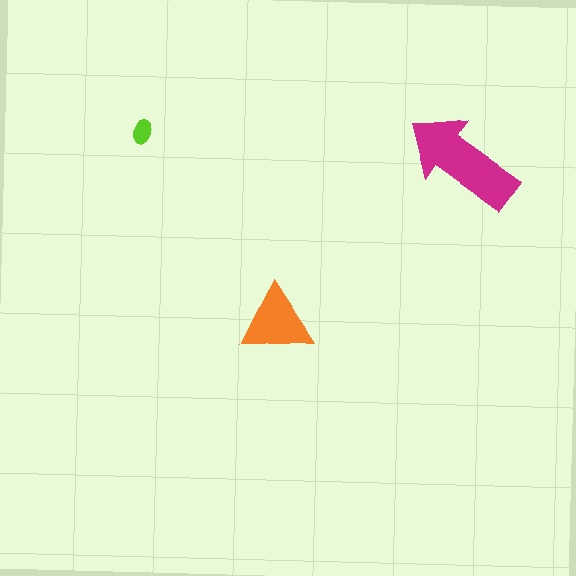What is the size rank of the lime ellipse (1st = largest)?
3rd.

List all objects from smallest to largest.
The lime ellipse, the orange triangle, the magenta arrow.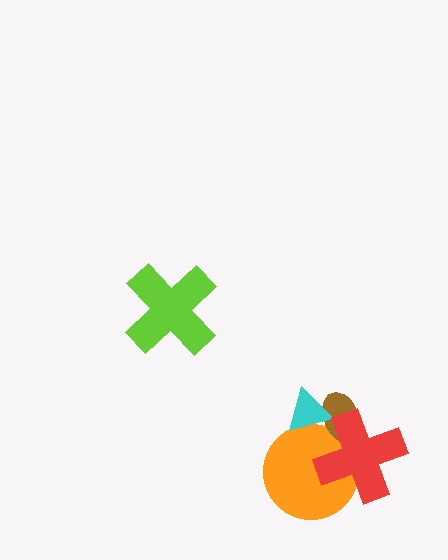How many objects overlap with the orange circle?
3 objects overlap with the orange circle.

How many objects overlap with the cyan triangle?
2 objects overlap with the cyan triangle.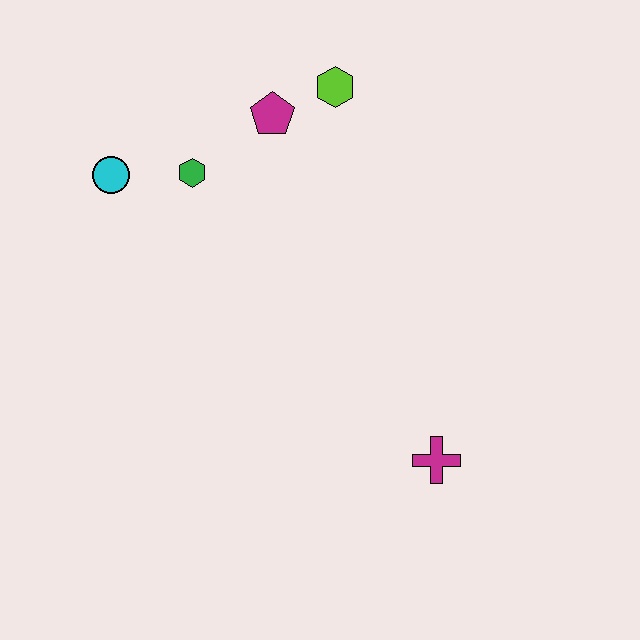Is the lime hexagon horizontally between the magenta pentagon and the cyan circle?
No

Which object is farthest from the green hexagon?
The magenta cross is farthest from the green hexagon.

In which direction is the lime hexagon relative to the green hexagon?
The lime hexagon is to the right of the green hexagon.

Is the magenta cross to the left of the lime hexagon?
No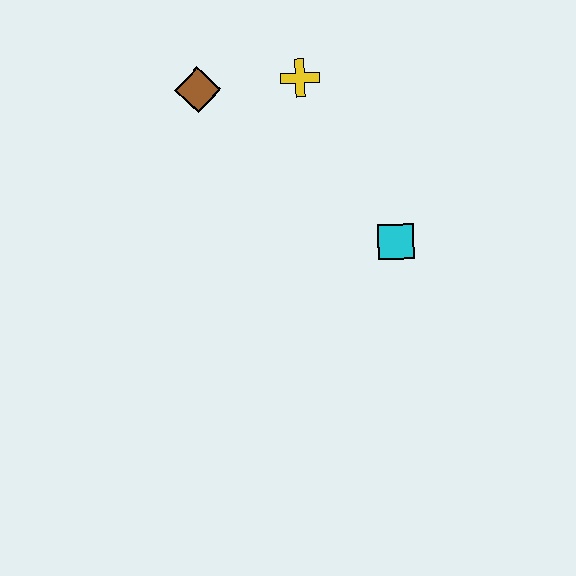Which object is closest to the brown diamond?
The yellow cross is closest to the brown diamond.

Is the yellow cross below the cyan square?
No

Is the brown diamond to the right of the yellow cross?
No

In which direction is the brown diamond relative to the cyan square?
The brown diamond is to the left of the cyan square.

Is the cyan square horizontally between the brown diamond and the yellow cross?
No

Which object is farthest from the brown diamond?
The cyan square is farthest from the brown diamond.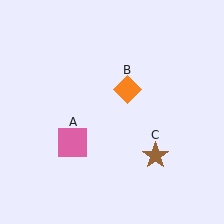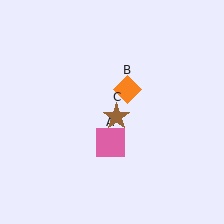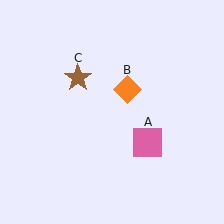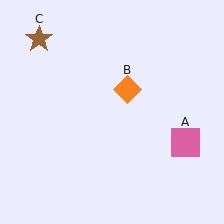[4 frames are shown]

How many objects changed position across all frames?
2 objects changed position: pink square (object A), brown star (object C).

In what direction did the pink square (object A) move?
The pink square (object A) moved right.